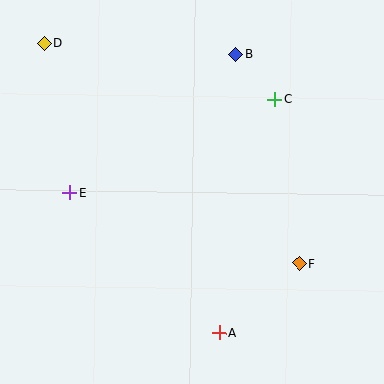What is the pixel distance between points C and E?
The distance between C and E is 226 pixels.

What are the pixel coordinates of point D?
Point D is at (44, 43).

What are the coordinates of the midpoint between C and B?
The midpoint between C and B is at (256, 76).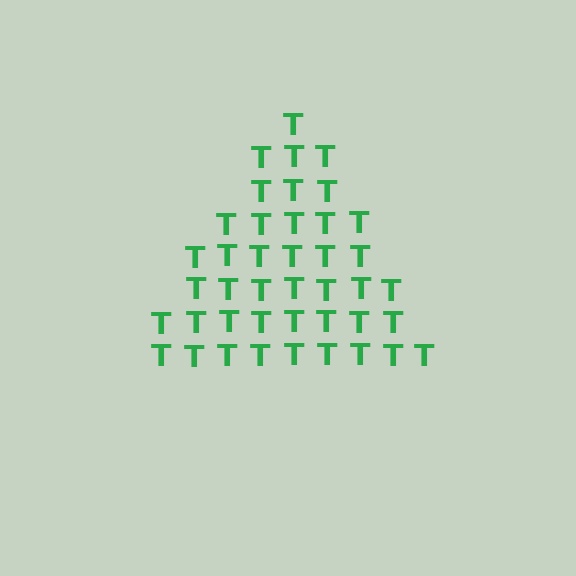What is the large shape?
The large shape is a triangle.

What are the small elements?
The small elements are letter T's.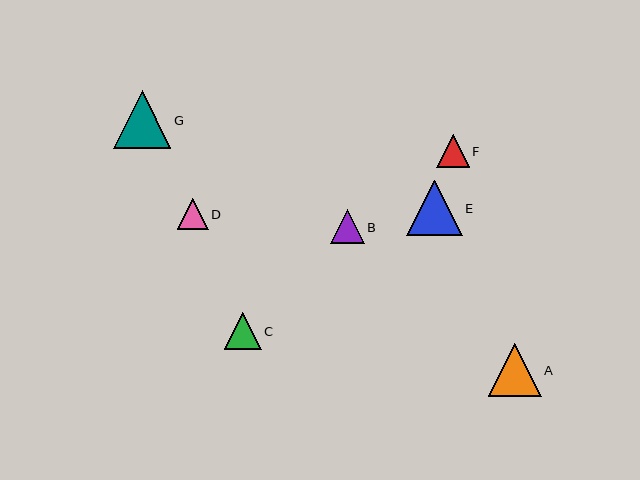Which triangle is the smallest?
Triangle D is the smallest with a size of approximately 30 pixels.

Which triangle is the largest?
Triangle G is the largest with a size of approximately 58 pixels.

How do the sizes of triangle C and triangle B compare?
Triangle C and triangle B are approximately the same size.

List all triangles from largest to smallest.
From largest to smallest: G, E, A, C, B, F, D.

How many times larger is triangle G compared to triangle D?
Triangle G is approximately 1.9 times the size of triangle D.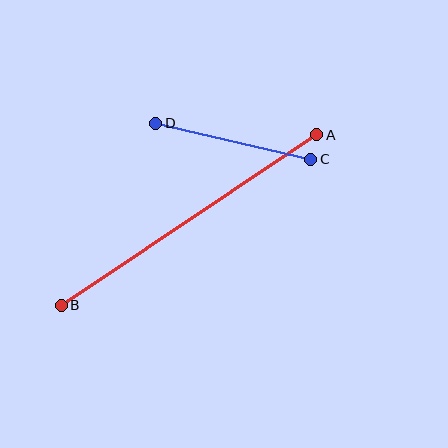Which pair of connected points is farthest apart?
Points A and B are farthest apart.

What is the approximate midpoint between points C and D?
The midpoint is at approximately (233, 141) pixels.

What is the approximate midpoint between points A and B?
The midpoint is at approximately (189, 220) pixels.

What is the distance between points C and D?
The distance is approximately 159 pixels.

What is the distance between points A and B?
The distance is approximately 307 pixels.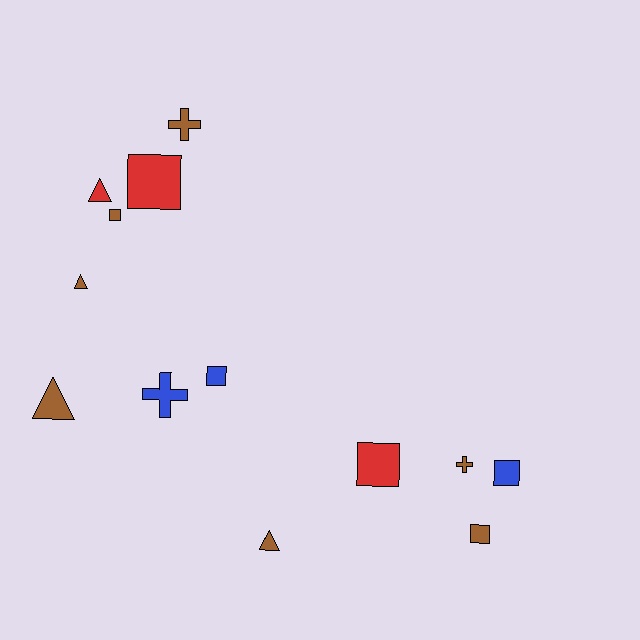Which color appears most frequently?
Brown, with 7 objects.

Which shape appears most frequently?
Square, with 6 objects.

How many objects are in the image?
There are 13 objects.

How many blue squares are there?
There are 2 blue squares.